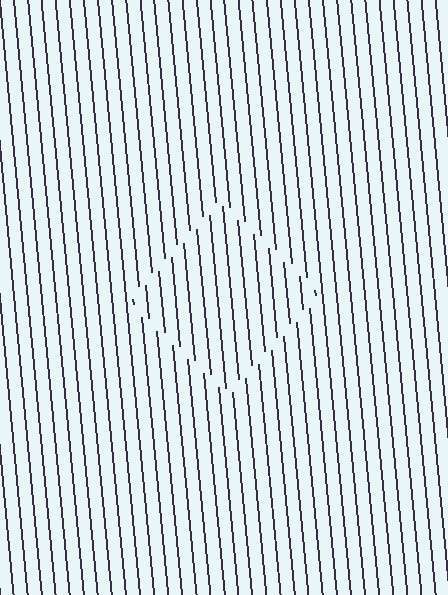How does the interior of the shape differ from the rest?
The interior of the shape contains the same grating, shifted by half a period — the contour is defined by the phase discontinuity where line-ends from the inner and outer gratings abut.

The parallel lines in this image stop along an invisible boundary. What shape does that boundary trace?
An illusory square. The interior of the shape contains the same grating, shifted by half a period — the contour is defined by the phase discontinuity where line-ends from the inner and outer gratings abut.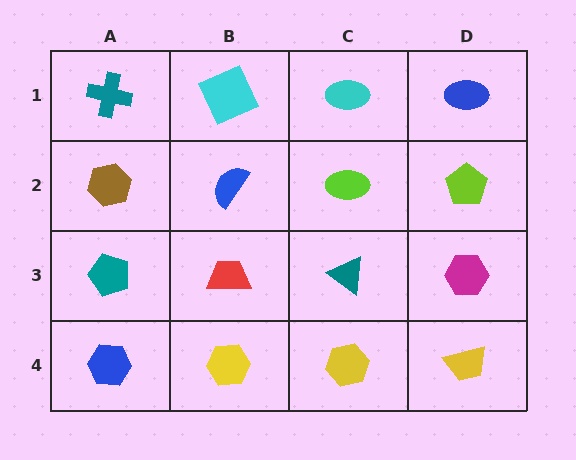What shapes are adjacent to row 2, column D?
A blue ellipse (row 1, column D), a magenta hexagon (row 3, column D), a lime ellipse (row 2, column C).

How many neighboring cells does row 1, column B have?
3.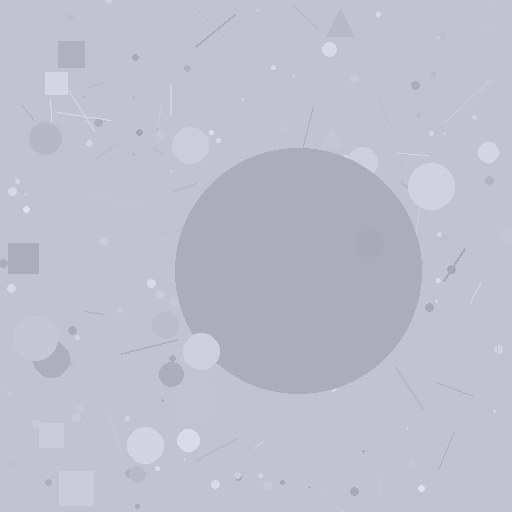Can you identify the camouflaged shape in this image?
The camouflaged shape is a circle.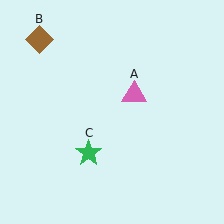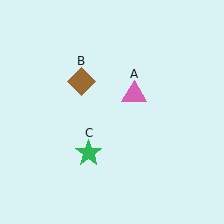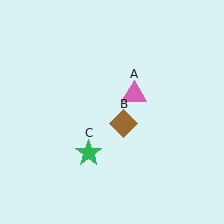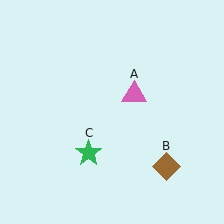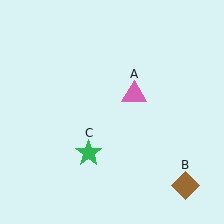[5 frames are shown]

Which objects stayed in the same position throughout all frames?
Pink triangle (object A) and green star (object C) remained stationary.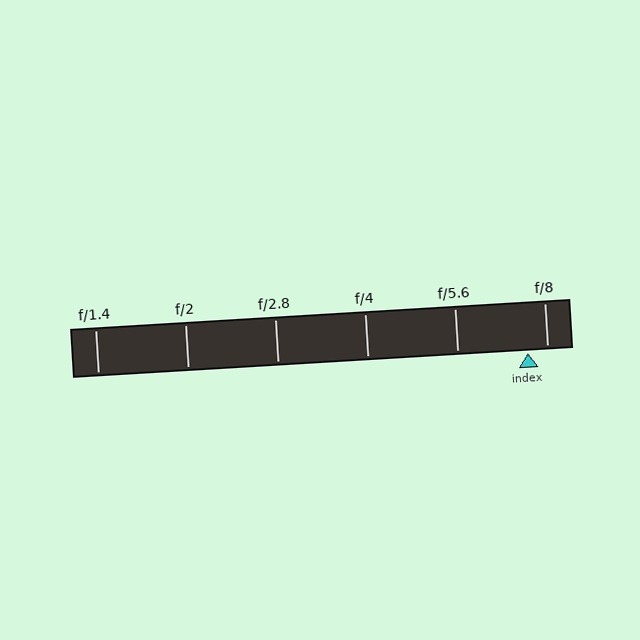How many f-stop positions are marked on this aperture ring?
There are 6 f-stop positions marked.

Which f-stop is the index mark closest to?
The index mark is closest to f/8.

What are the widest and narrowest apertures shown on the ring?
The widest aperture shown is f/1.4 and the narrowest is f/8.